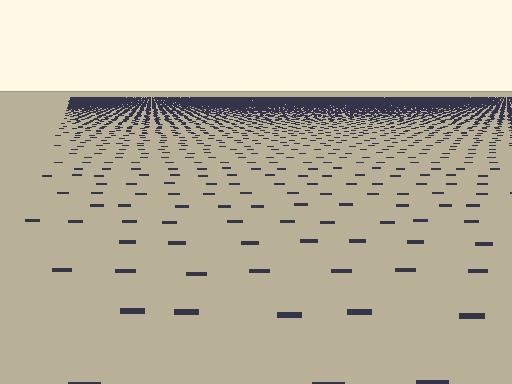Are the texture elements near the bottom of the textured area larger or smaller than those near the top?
Larger. Near the bottom, elements are closer to the viewer and appear at a bigger on-screen size.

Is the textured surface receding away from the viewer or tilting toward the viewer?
The surface is receding away from the viewer. Texture elements get smaller and denser toward the top.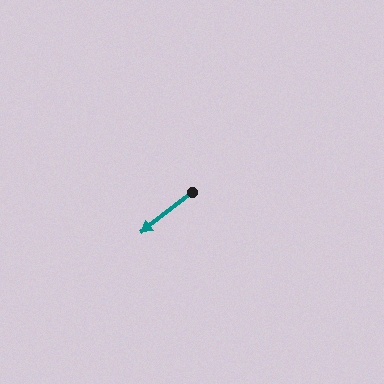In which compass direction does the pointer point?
Southwest.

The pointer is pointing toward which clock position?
Roughly 8 o'clock.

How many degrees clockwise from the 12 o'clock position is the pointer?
Approximately 232 degrees.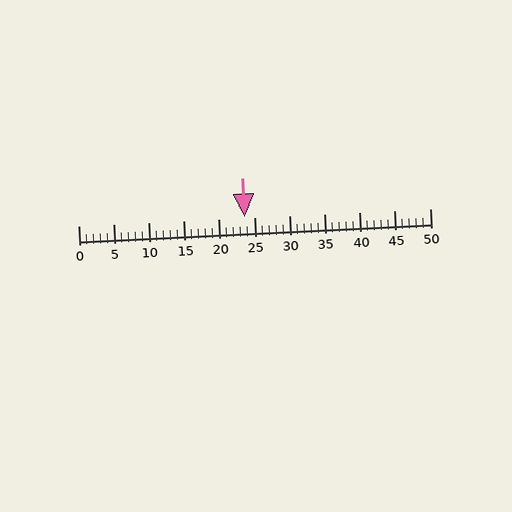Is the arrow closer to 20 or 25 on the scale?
The arrow is closer to 25.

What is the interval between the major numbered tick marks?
The major tick marks are spaced 5 units apart.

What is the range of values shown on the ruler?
The ruler shows values from 0 to 50.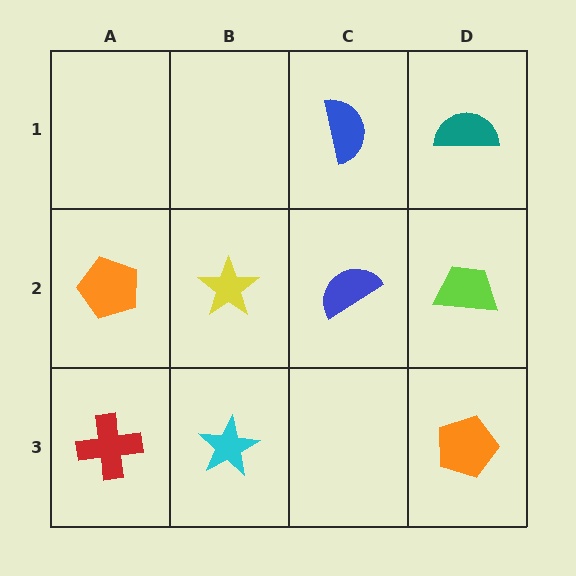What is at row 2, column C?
A blue semicircle.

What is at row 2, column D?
A lime trapezoid.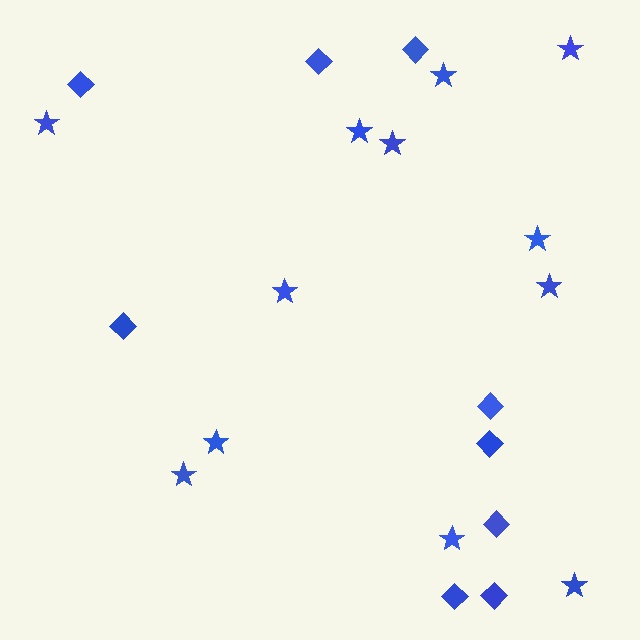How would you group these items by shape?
There are 2 groups: one group of diamonds (9) and one group of stars (12).